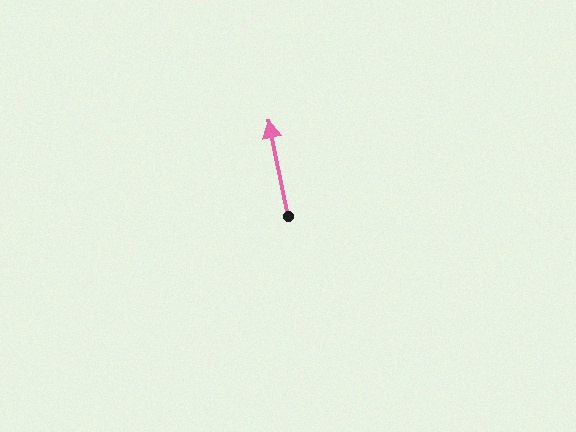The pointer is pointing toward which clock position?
Roughly 12 o'clock.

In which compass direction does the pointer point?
North.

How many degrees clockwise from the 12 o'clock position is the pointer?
Approximately 348 degrees.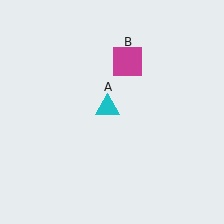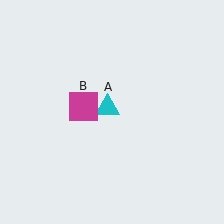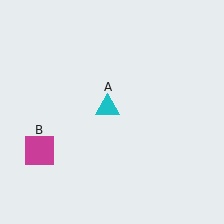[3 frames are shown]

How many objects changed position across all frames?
1 object changed position: magenta square (object B).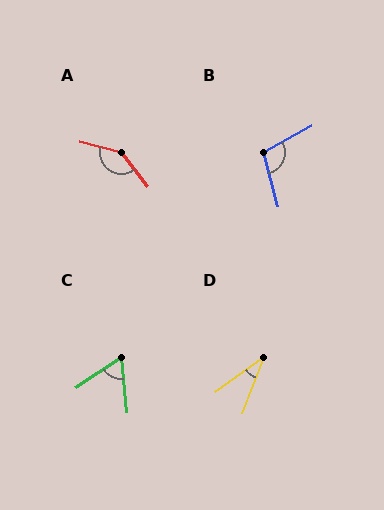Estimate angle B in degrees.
Approximately 104 degrees.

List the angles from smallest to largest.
D (34°), C (62°), B (104°), A (142°).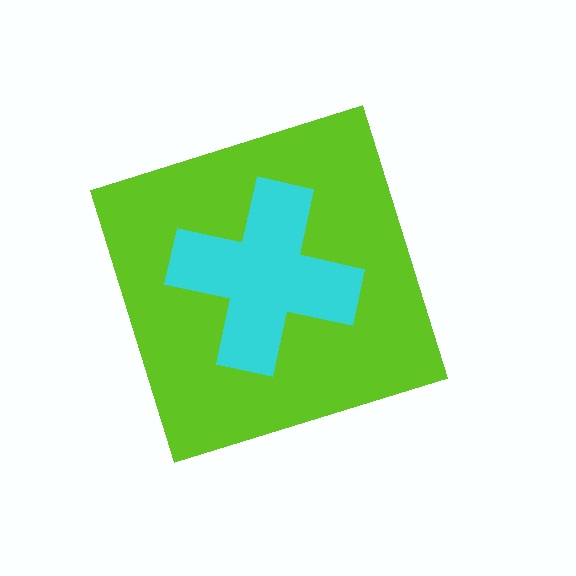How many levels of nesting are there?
2.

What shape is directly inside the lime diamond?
The cyan cross.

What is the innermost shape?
The cyan cross.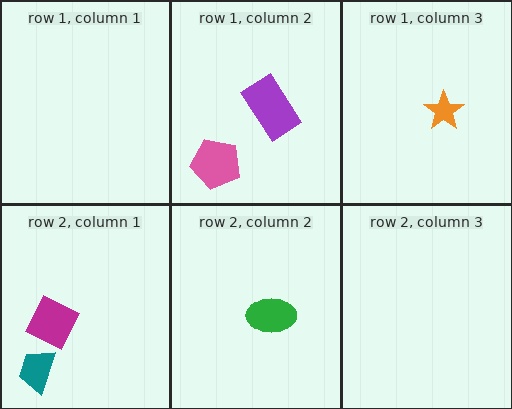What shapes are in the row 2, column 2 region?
The green ellipse.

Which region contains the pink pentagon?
The row 1, column 2 region.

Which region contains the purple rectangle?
The row 1, column 2 region.